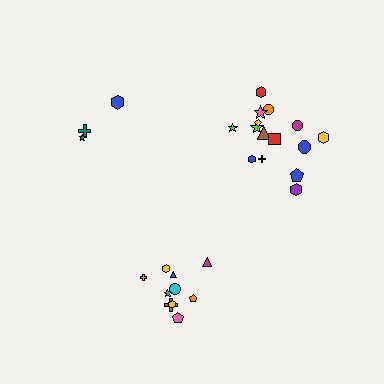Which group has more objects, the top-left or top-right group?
The top-right group.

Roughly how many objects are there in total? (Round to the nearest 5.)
Roughly 30 objects in total.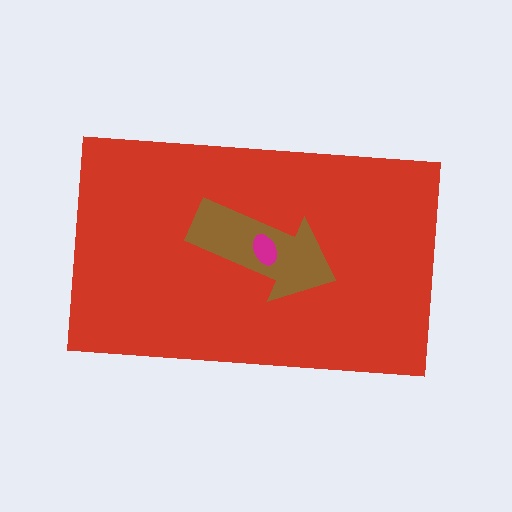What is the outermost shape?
The red rectangle.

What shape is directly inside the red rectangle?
The brown arrow.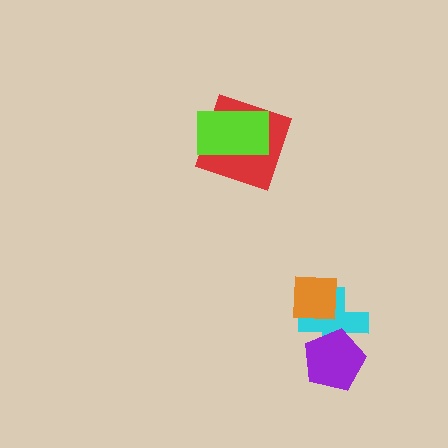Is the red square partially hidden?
Yes, it is partially covered by another shape.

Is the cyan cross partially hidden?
Yes, it is partially covered by another shape.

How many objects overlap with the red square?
1 object overlaps with the red square.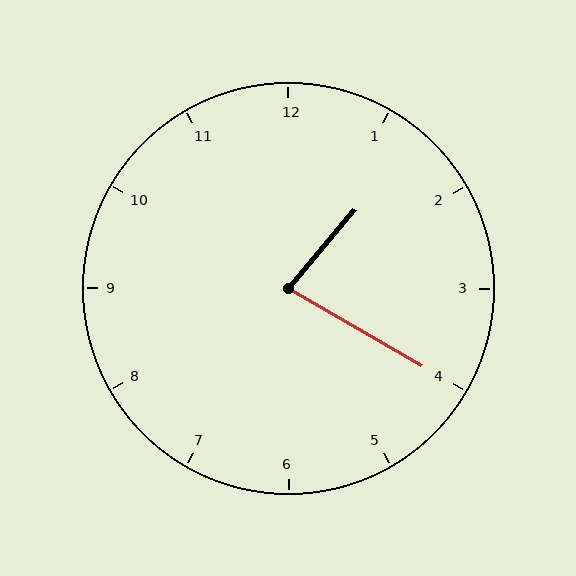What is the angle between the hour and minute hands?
Approximately 80 degrees.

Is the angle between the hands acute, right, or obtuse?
It is acute.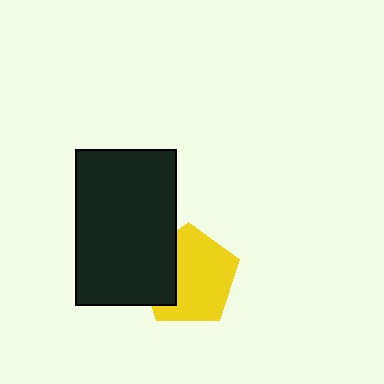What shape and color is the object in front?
The object in front is a black rectangle.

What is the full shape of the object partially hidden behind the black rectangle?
The partially hidden object is a yellow pentagon.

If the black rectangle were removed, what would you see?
You would see the complete yellow pentagon.